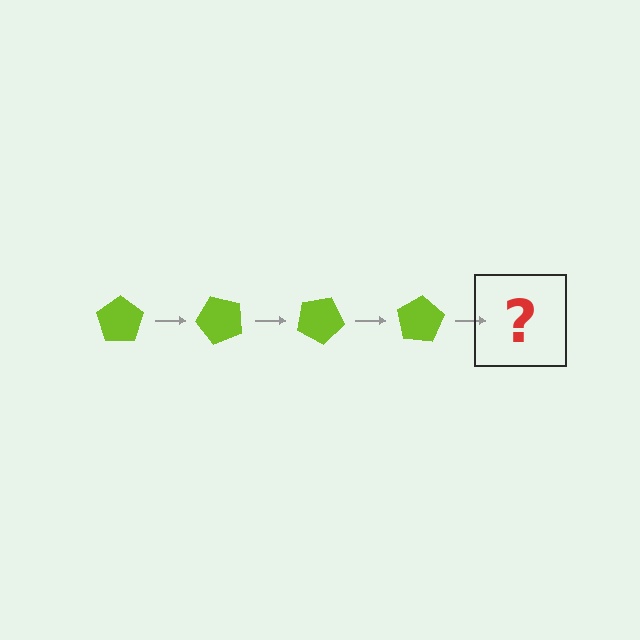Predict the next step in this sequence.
The next step is a lime pentagon rotated 200 degrees.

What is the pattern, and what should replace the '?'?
The pattern is that the pentagon rotates 50 degrees each step. The '?' should be a lime pentagon rotated 200 degrees.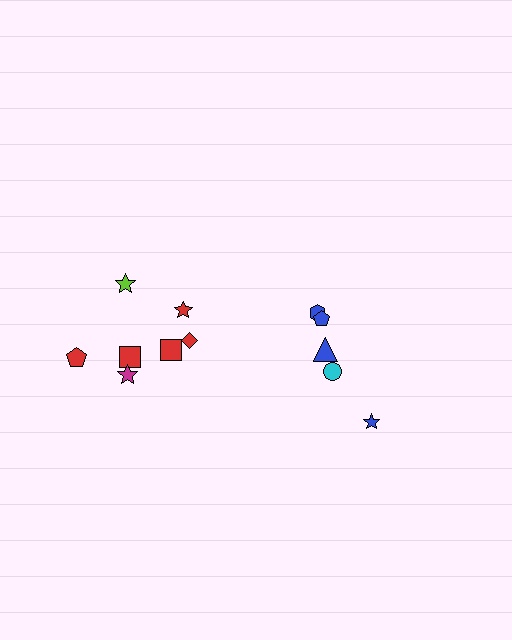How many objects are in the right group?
There are 5 objects.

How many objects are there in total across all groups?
There are 12 objects.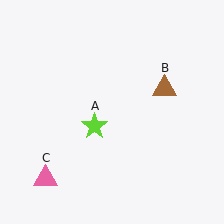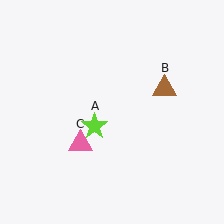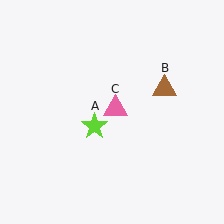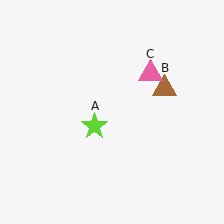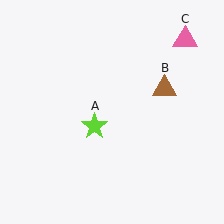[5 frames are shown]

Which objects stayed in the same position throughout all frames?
Lime star (object A) and brown triangle (object B) remained stationary.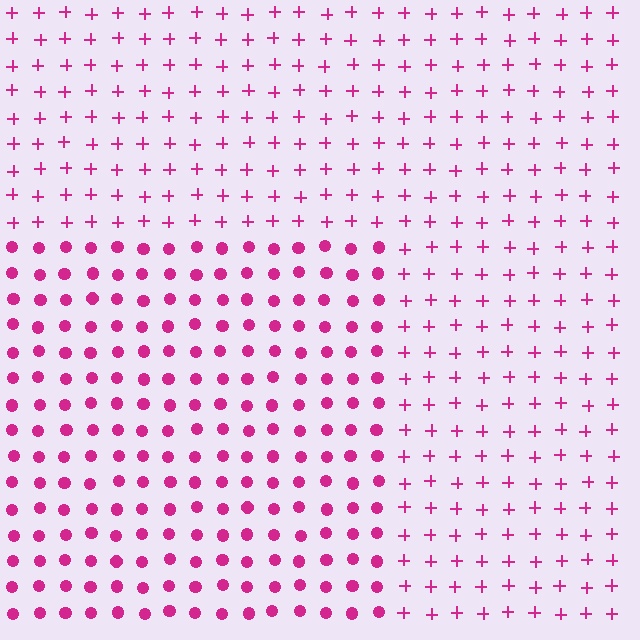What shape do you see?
I see a rectangle.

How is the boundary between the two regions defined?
The boundary is defined by a change in element shape: circles inside vs. plus signs outside. All elements share the same color and spacing.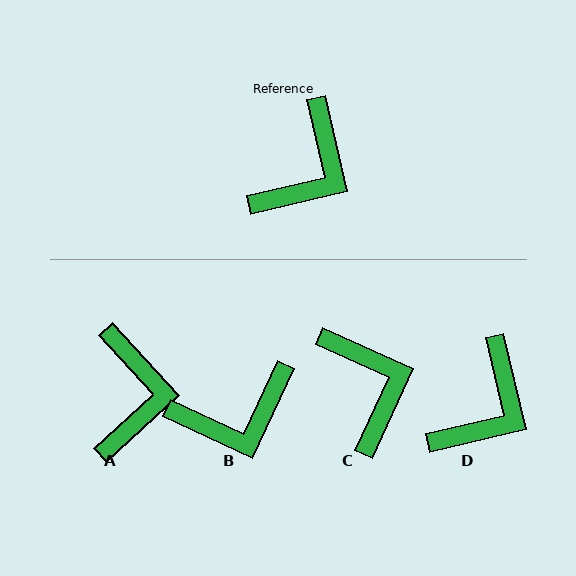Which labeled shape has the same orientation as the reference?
D.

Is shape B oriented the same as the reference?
No, it is off by about 38 degrees.